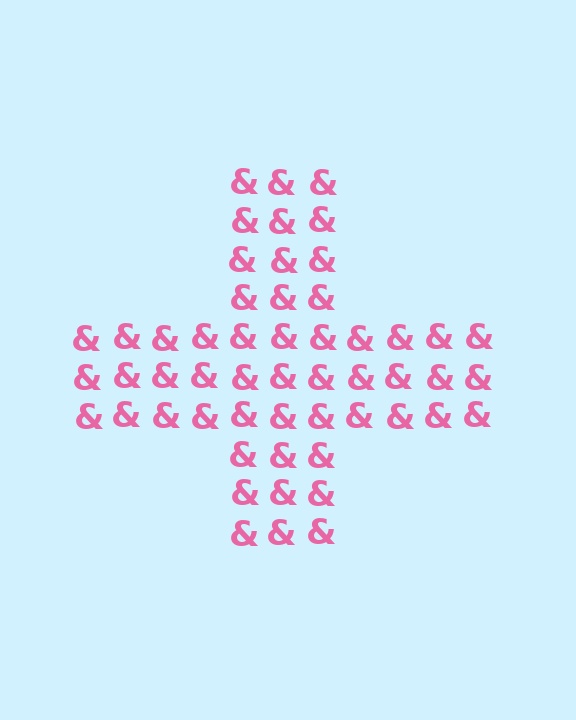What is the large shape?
The large shape is a cross.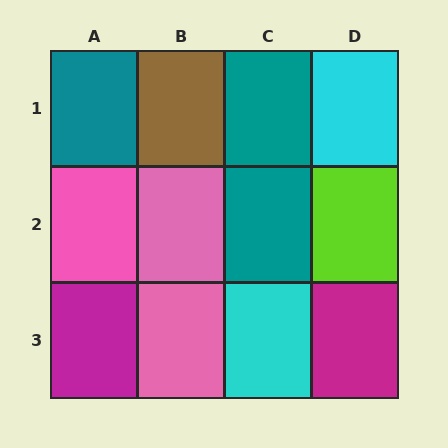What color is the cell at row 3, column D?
Magenta.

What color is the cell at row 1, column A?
Teal.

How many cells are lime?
1 cell is lime.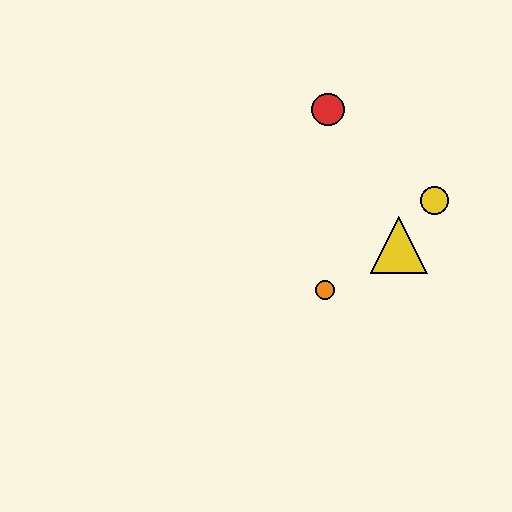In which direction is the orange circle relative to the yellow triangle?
The orange circle is to the left of the yellow triangle.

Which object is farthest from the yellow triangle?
The red circle is farthest from the yellow triangle.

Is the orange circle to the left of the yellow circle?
Yes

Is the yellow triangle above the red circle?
No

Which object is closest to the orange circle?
The yellow triangle is closest to the orange circle.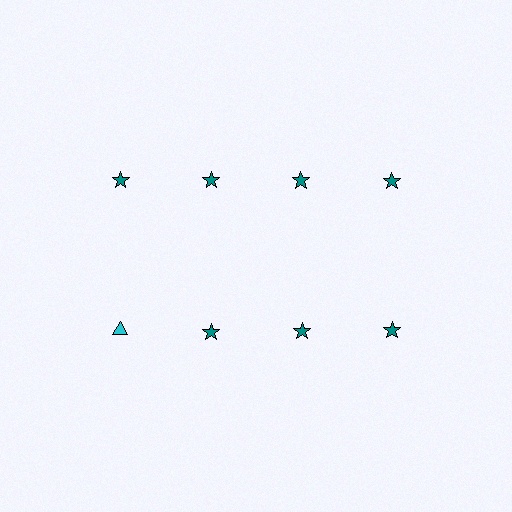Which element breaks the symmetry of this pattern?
The cyan triangle in the second row, leftmost column breaks the symmetry. All other shapes are teal stars.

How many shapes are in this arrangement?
There are 8 shapes arranged in a grid pattern.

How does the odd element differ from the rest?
It differs in both color (cyan instead of teal) and shape (triangle instead of star).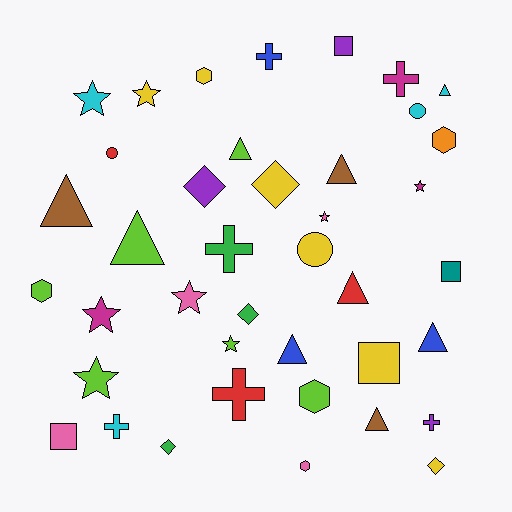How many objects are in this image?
There are 40 objects.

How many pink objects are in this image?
There are 4 pink objects.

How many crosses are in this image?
There are 6 crosses.